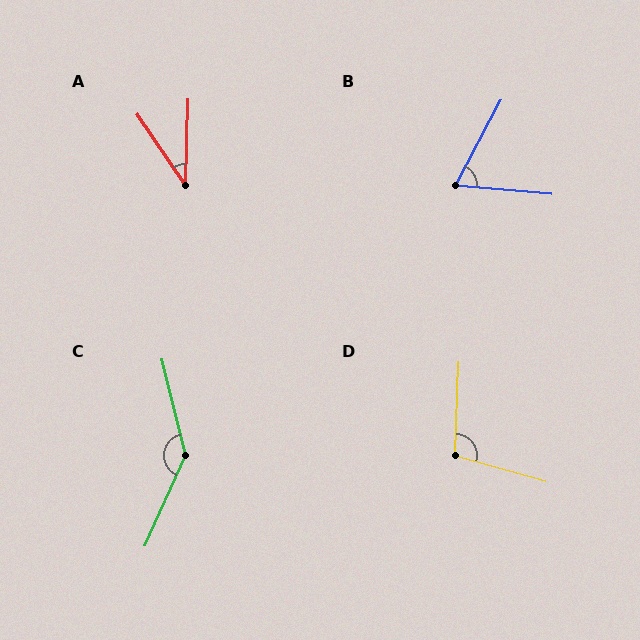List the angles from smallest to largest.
A (36°), B (67°), D (103°), C (142°).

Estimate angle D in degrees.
Approximately 103 degrees.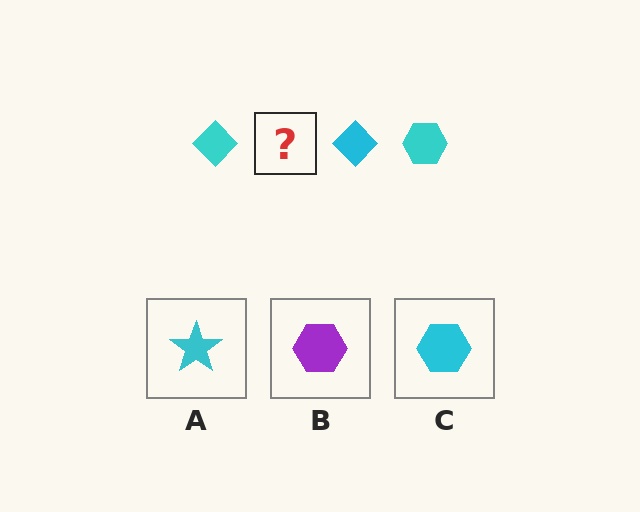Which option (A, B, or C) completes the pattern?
C.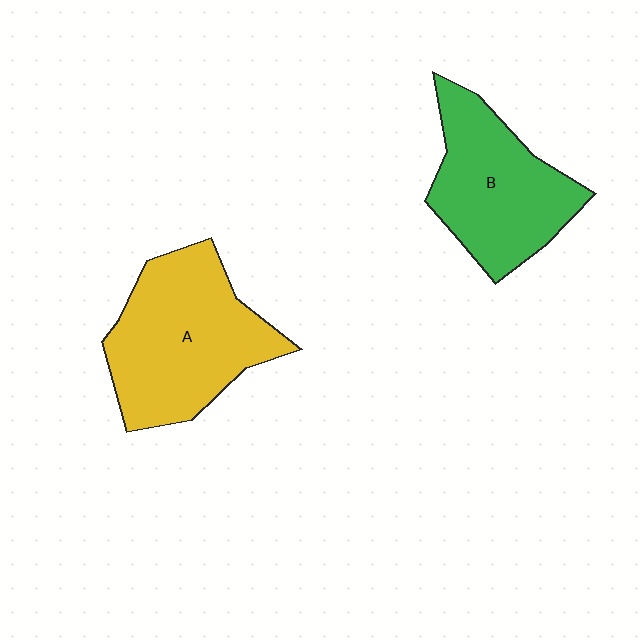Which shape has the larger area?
Shape A (yellow).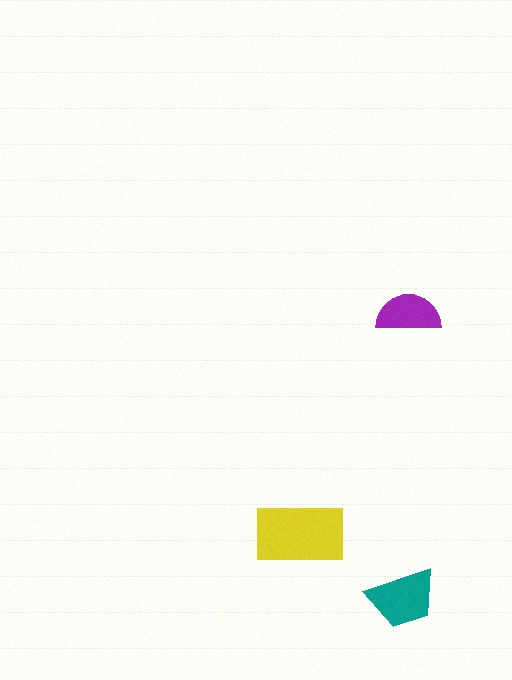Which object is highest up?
The purple semicircle is topmost.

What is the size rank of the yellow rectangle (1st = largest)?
1st.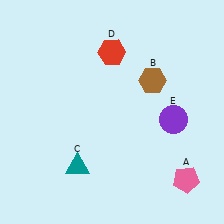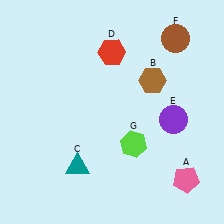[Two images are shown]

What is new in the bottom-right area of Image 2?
A lime hexagon (G) was added in the bottom-right area of Image 2.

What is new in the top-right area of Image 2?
A brown circle (F) was added in the top-right area of Image 2.